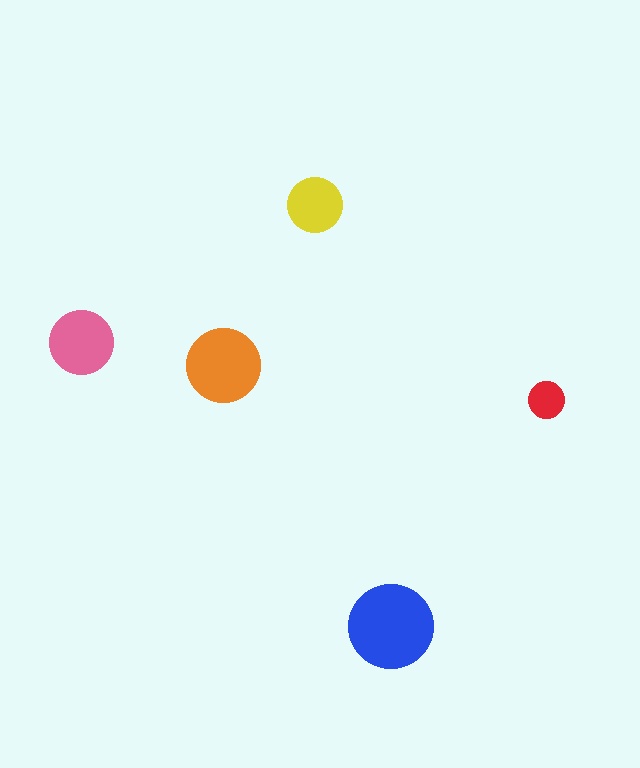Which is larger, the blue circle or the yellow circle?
The blue one.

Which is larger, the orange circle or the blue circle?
The blue one.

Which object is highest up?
The yellow circle is topmost.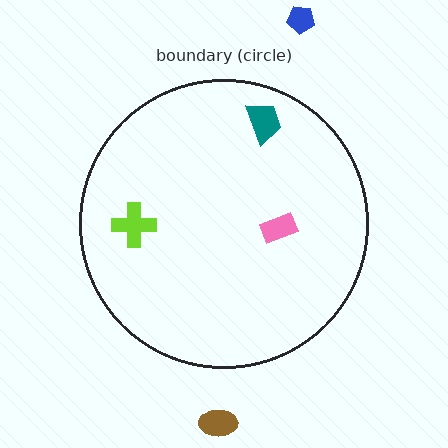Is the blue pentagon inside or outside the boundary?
Outside.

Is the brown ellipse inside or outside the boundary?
Outside.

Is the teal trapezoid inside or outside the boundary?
Inside.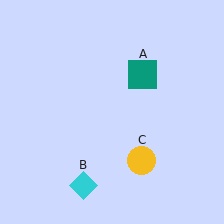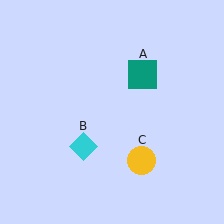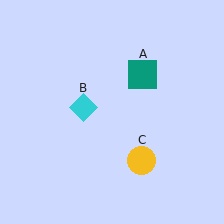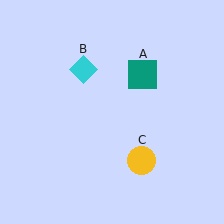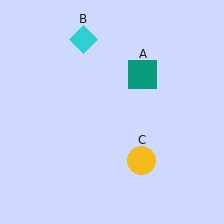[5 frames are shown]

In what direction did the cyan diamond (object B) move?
The cyan diamond (object B) moved up.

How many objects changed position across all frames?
1 object changed position: cyan diamond (object B).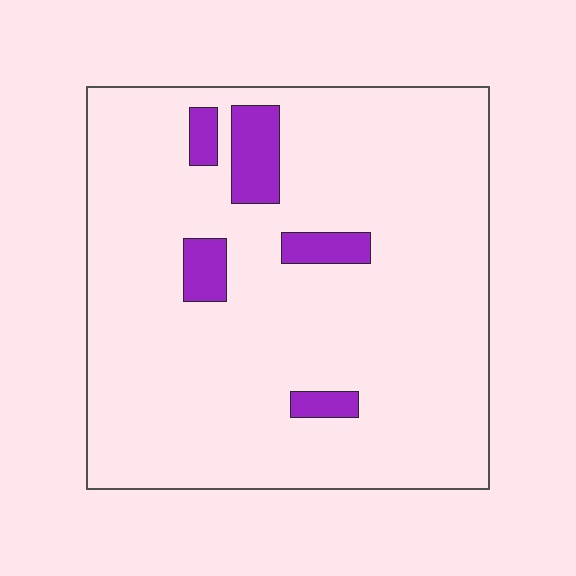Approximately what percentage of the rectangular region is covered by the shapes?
Approximately 10%.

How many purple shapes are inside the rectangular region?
5.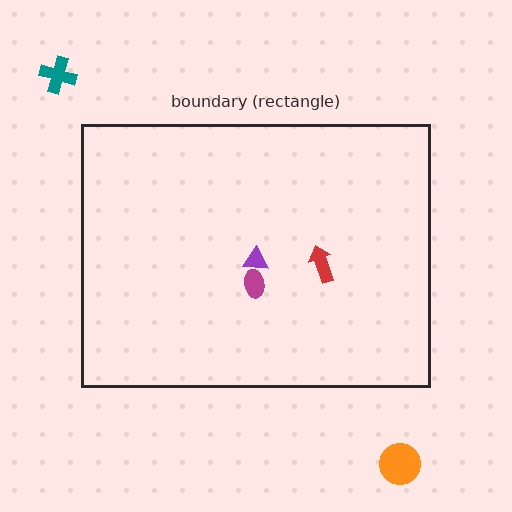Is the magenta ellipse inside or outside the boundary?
Inside.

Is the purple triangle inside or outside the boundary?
Inside.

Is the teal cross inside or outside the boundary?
Outside.